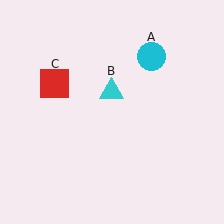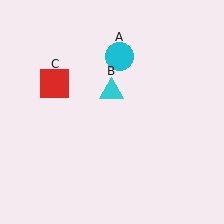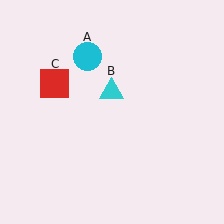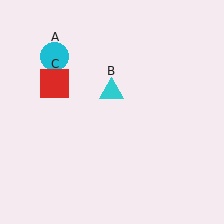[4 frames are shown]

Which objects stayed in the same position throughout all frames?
Cyan triangle (object B) and red square (object C) remained stationary.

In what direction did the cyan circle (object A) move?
The cyan circle (object A) moved left.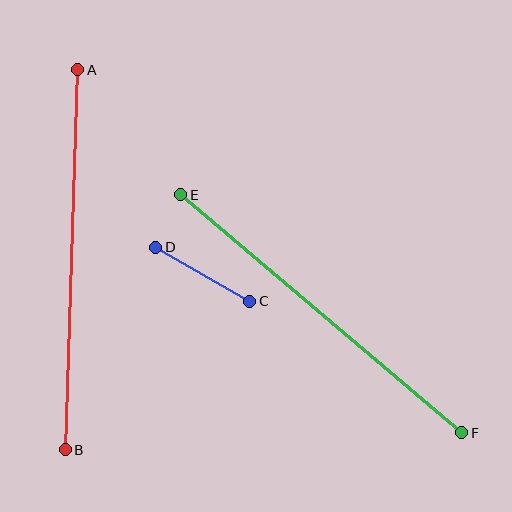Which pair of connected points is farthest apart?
Points A and B are farthest apart.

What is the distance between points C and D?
The distance is approximately 108 pixels.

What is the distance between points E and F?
The distance is approximately 368 pixels.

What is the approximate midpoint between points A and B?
The midpoint is at approximately (72, 260) pixels.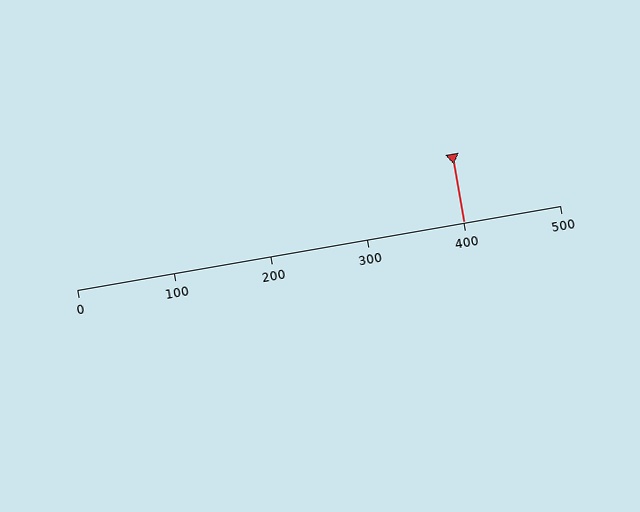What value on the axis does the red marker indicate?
The marker indicates approximately 400.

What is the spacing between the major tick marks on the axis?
The major ticks are spaced 100 apart.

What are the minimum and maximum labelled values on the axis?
The axis runs from 0 to 500.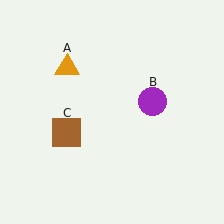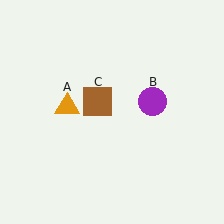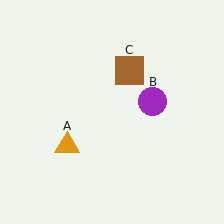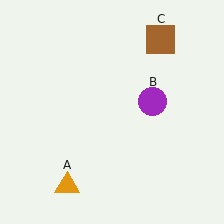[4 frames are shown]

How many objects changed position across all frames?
2 objects changed position: orange triangle (object A), brown square (object C).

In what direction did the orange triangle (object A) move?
The orange triangle (object A) moved down.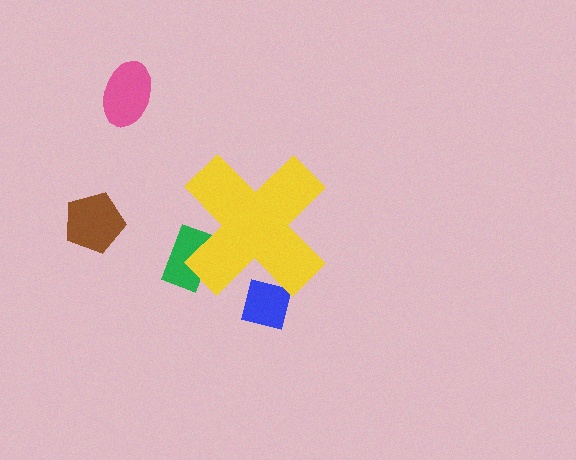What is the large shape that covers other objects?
A yellow cross.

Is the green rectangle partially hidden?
Yes, the green rectangle is partially hidden behind the yellow cross.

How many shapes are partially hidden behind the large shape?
2 shapes are partially hidden.